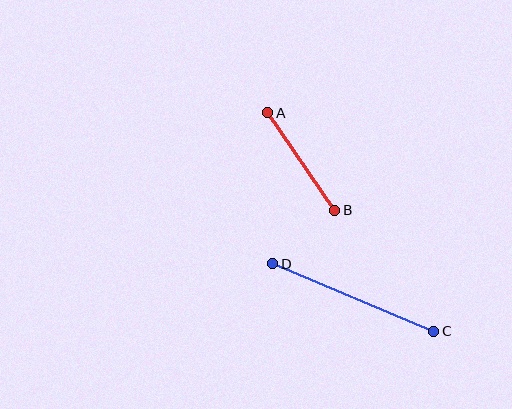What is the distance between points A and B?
The distance is approximately 118 pixels.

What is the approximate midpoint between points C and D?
The midpoint is at approximately (353, 298) pixels.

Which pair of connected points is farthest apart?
Points C and D are farthest apart.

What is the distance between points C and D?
The distance is approximately 174 pixels.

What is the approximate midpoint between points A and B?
The midpoint is at approximately (301, 161) pixels.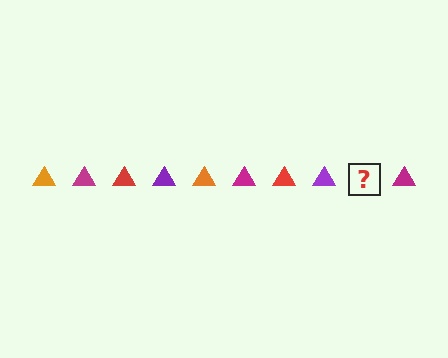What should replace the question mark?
The question mark should be replaced with an orange triangle.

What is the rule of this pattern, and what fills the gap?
The rule is that the pattern cycles through orange, magenta, red, purple triangles. The gap should be filled with an orange triangle.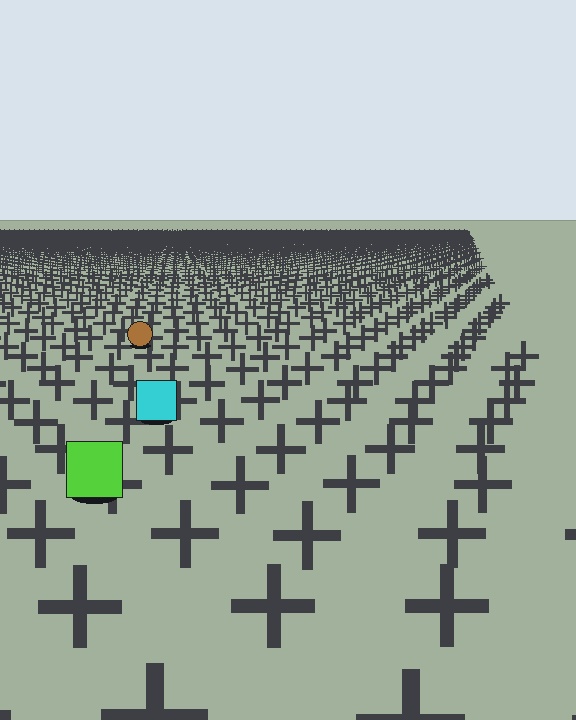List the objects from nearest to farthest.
From nearest to farthest: the lime square, the cyan square, the brown circle.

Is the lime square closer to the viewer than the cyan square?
Yes. The lime square is closer — you can tell from the texture gradient: the ground texture is coarser near it.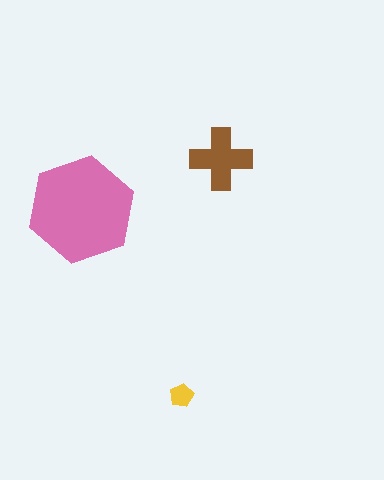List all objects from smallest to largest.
The yellow pentagon, the brown cross, the pink hexagon.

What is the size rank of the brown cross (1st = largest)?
2nd.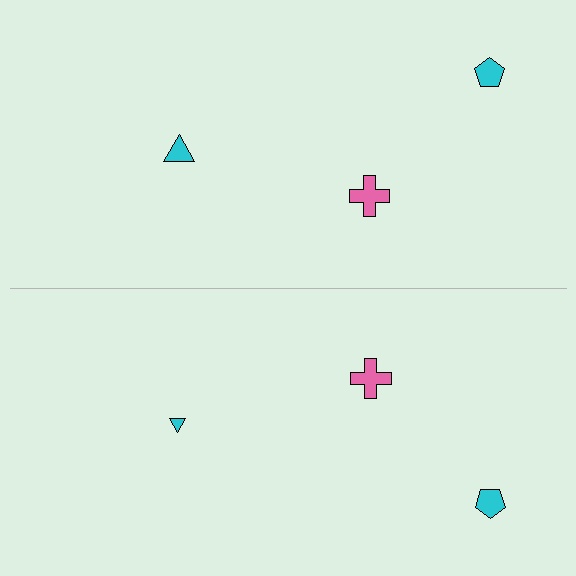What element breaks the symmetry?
The cyan triangle on the bottom side has a different size than its mirror counterpart.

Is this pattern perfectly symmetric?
No, the pattern is not perfectly symmetric. The cyan triangle on the bottom side has a different size than its mirror counterpart.